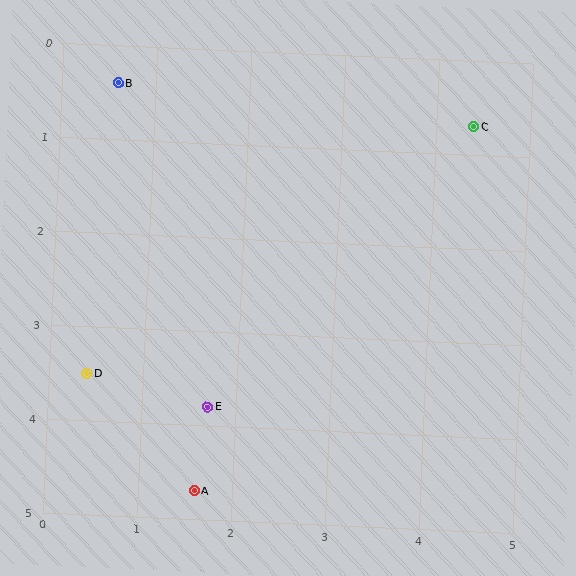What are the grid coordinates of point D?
Point D is at approximately (0.4, 3.5).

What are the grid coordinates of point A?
Point A is at approximately (1.6, 4.7).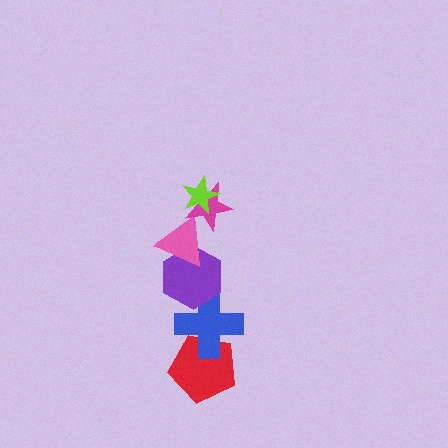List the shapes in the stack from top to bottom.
From top to bottom: the lime star, the magenta star, the pink triangle, the purple hexagon, the blue cross, the red pentagon.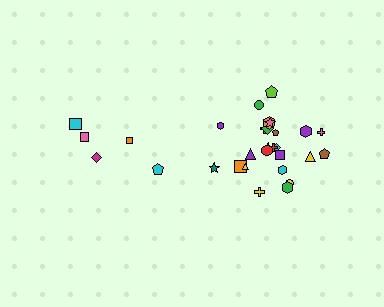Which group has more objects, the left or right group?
The right group.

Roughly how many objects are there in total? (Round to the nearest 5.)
Roughly 30 objects in total.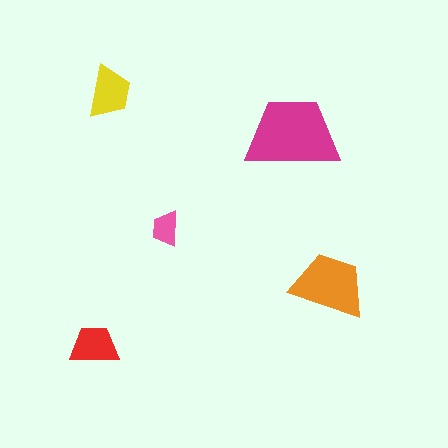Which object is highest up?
The yellow trapezoid is topmost.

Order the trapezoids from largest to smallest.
the magenta one, the orange one, the yellow one, the red one, the pink one.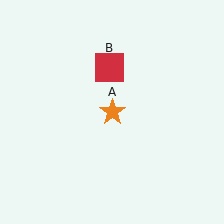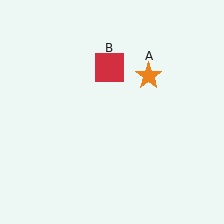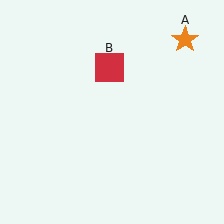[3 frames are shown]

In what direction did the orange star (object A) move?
The orange star (object A) moved up and to the right.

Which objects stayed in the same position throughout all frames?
Red square (object B) remained stationary.